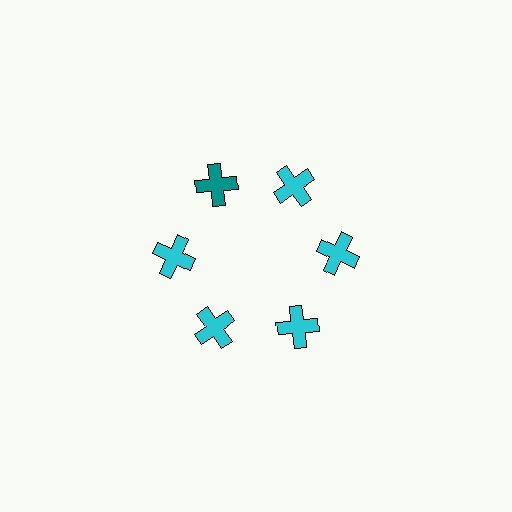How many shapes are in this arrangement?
There are 6 shapes arranged in a ring pattern.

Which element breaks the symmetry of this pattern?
The teal cross at roughly the 11 o'clock position breaks the symmetry. All other shapes are cyan crosses.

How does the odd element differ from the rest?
It has a different color: teal instead of cyan.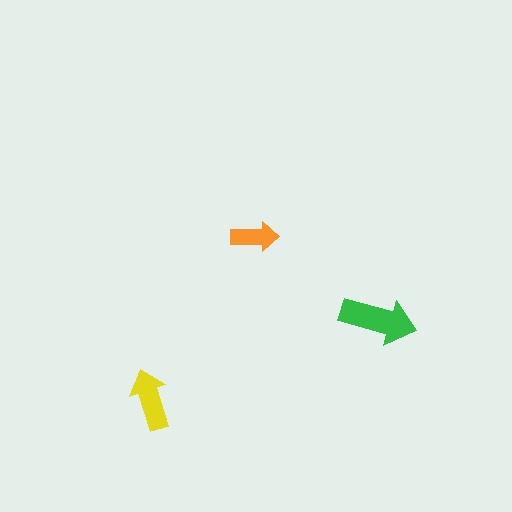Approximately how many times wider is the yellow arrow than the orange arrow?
About 1.5 times wider.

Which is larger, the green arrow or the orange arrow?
The green one.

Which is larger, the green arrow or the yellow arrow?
The green one.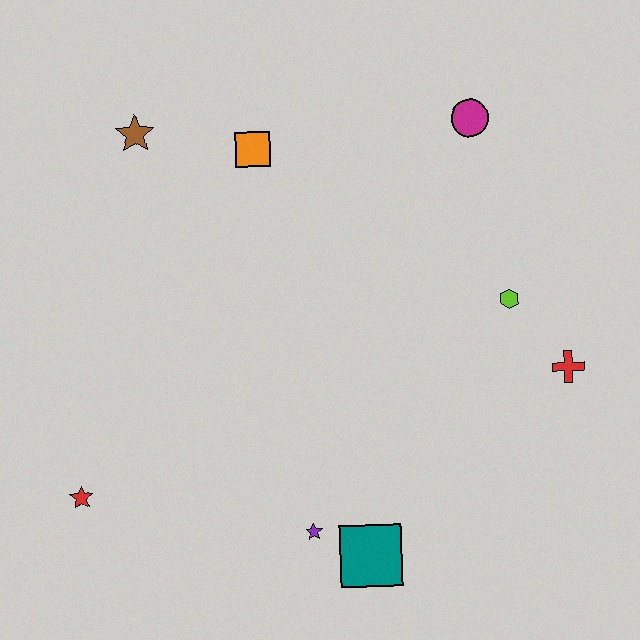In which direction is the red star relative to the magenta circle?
The red star is to the left of the magenta circle.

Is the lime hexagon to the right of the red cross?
No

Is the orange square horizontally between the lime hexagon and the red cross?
No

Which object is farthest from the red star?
The magenta circle is farthest from the red star.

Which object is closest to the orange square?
The brown star is closest to the orange square.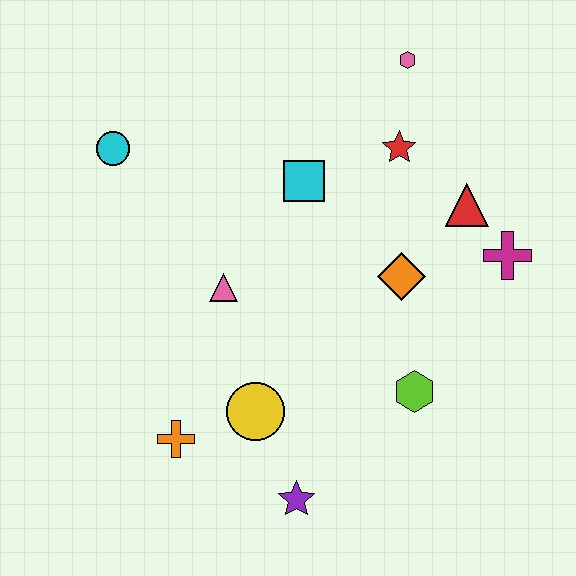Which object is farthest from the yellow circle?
The pink hexagon is farthest from the yellow circle.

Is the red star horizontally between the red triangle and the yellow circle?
Yes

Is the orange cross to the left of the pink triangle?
Yes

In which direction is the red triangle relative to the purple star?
The red triangle is above the purple star.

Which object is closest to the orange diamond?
The red triangle is closest to the orange diamond.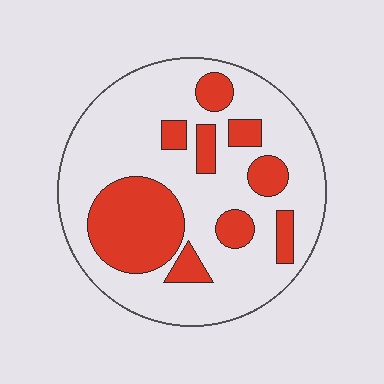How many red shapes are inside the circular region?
9.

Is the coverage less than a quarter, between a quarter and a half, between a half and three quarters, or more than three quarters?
Between a quarter and a half.